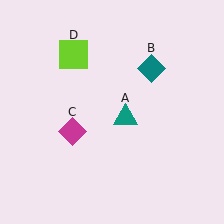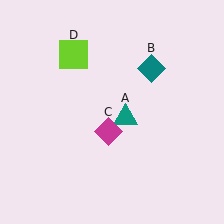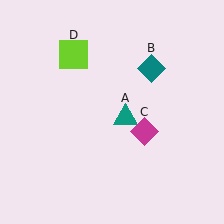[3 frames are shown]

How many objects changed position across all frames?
1 object changed position: magenta diamond (object C).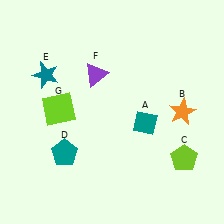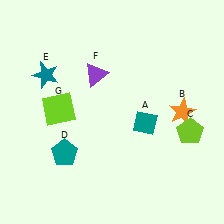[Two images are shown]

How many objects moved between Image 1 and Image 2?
1 object moved between the two images.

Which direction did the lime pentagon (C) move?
The lime pentagon (C) moved up.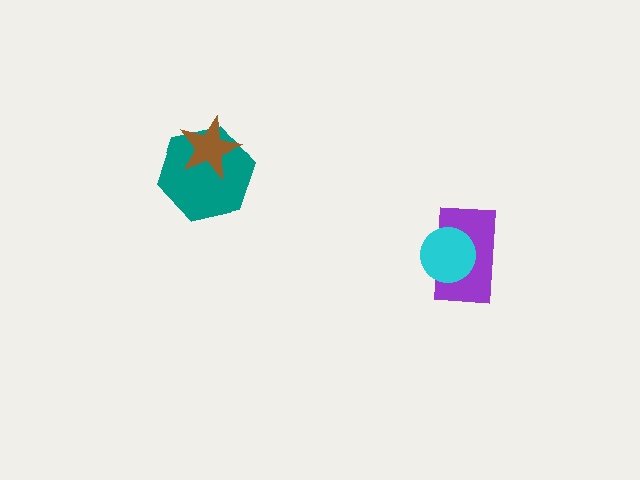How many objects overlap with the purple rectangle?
1 object overlaps with the purple rectangle.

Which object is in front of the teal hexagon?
The brown star is in front of the teal hexagon.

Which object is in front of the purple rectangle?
The cyan circle is in front of the purple rectangle.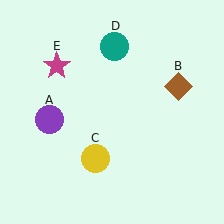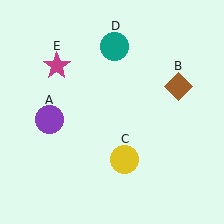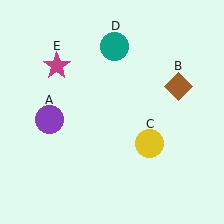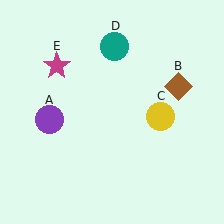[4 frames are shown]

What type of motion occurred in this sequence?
The yellow circle (object C) rotated counterclockwise around the center of the scene.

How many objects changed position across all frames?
1 object changed position: yellow circle (object C).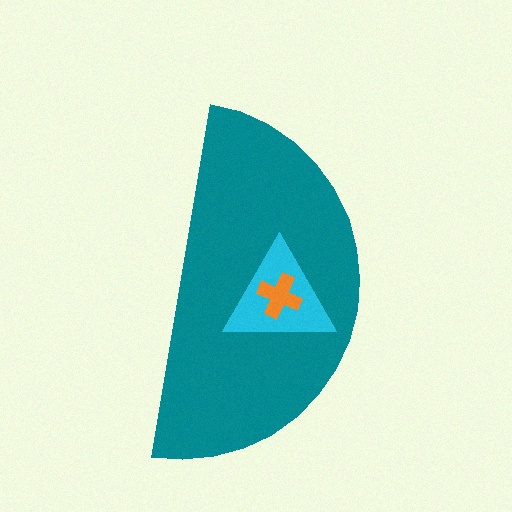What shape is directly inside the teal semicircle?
The cyan triangle.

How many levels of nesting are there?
3.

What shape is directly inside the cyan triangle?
The orange cross.